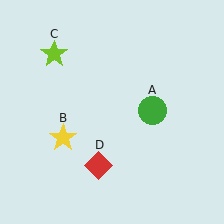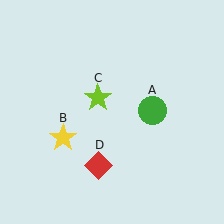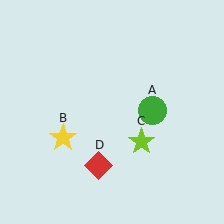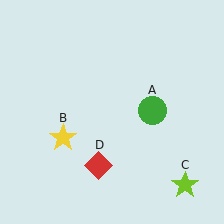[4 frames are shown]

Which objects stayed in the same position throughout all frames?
Green circle (object A) and yellow star (object B) and red diamond (object D) remained stationary.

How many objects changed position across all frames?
1 object changed position: lime star (object C).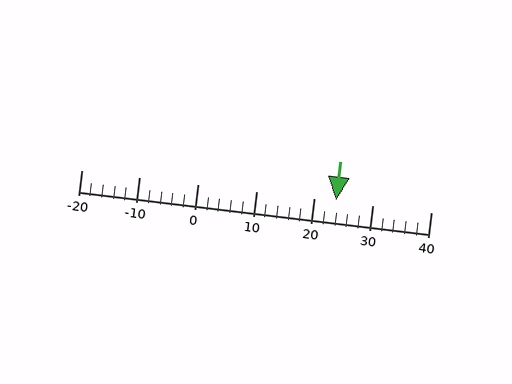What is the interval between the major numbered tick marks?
The major tick marks are spaced 10 units apart.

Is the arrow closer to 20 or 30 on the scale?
The arrow is closer to 20.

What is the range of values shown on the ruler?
The ruler shows values from -20 to 40.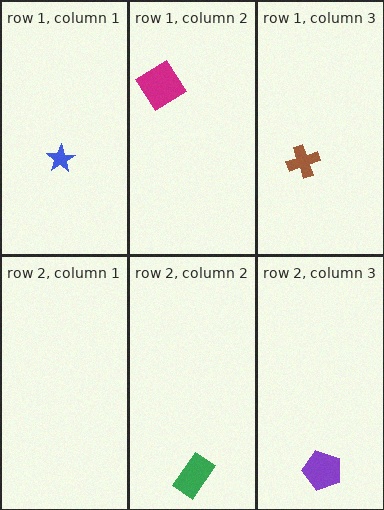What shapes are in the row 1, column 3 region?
The brown cross.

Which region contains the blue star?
The row 1, column 1 region.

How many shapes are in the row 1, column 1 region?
1.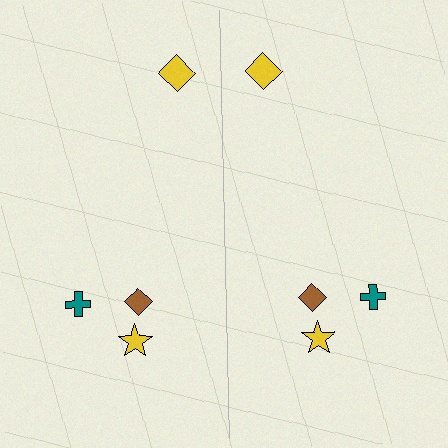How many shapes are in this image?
There are 8 shapes in this image.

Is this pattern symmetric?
Yes, this pattern has bilateral (reflection) symmetry.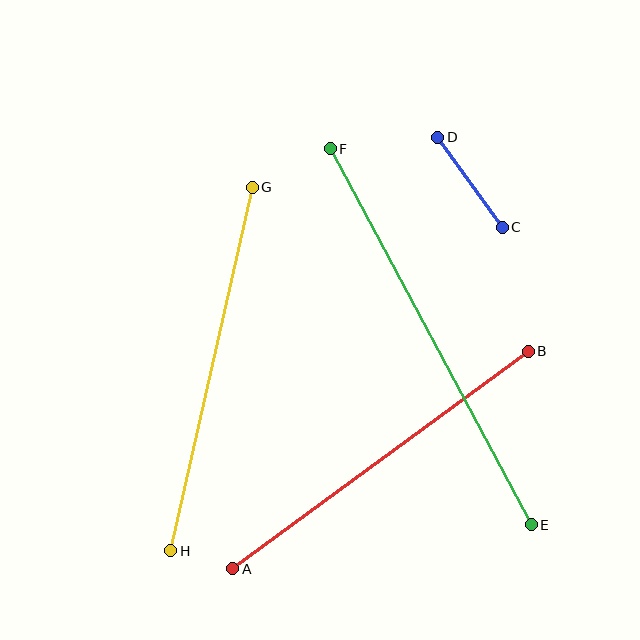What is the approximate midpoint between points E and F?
The midpoint is at approximately (431, 337) pixels.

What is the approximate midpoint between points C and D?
The midpoint is at approximately (470, 182) pixels.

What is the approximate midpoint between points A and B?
The midpoint is at approximately (381, 460) pixels.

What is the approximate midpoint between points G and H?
The midpoint is at approximately (211, 369) pixels.